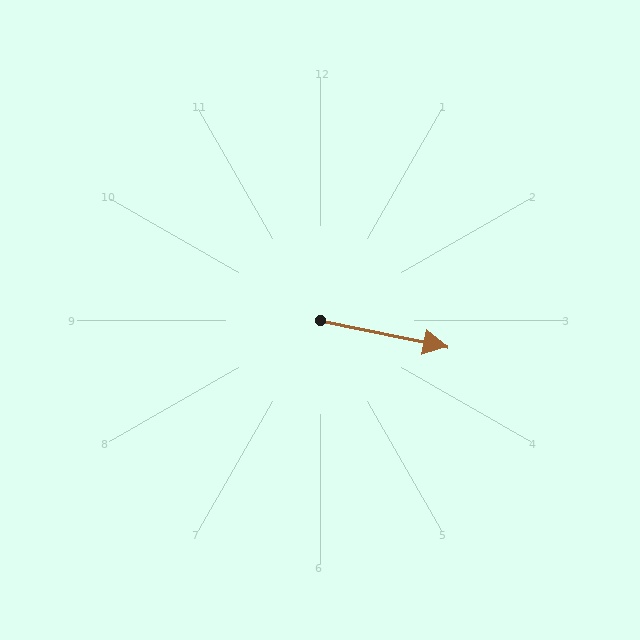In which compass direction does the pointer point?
East.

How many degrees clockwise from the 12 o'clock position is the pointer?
Approximately 102 degrees.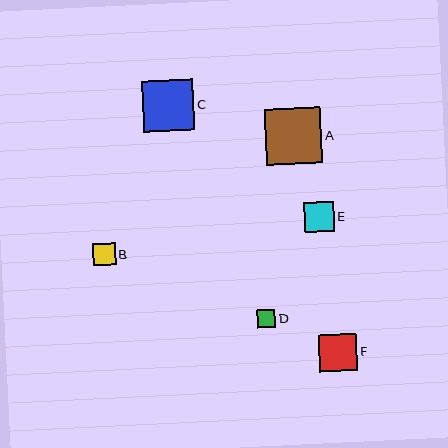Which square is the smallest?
Square D is the smallest with a size of approximately 18 pixels.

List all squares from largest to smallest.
From largest to smallest: A, C, F, E, B, D.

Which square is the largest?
Square A is the largest with a size of approximately 56 pixels.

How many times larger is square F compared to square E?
Square F is approximately 1.3 times the size of square E.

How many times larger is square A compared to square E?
Square A is approximately 1.9 times the size of square E.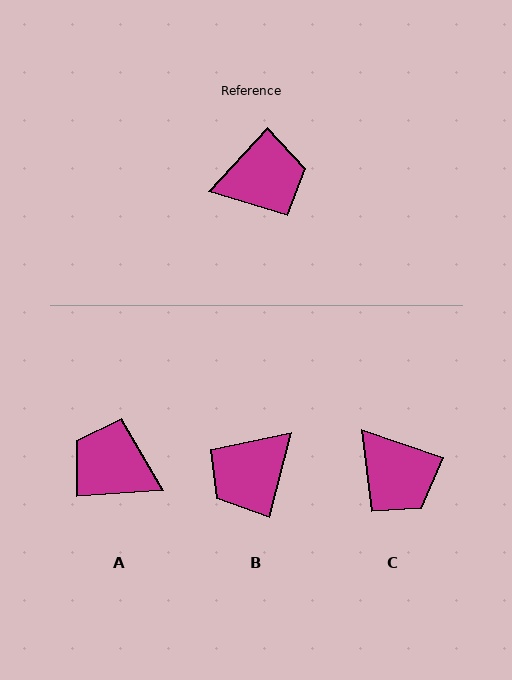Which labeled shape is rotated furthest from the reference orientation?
B, about 152 degrees away.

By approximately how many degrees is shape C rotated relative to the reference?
Approximately 66 degrees clockwise.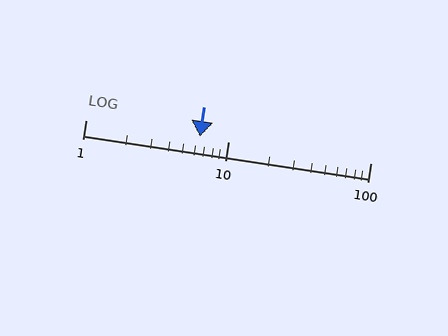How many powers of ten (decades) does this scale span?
The scale spans 2 decades, from 1 to 100.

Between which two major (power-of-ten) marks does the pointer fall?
The pointer is between 1 and 10.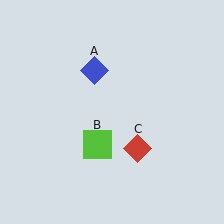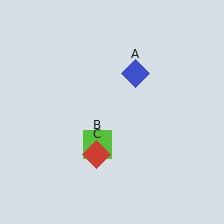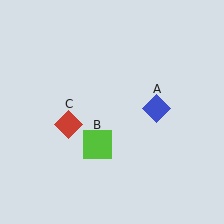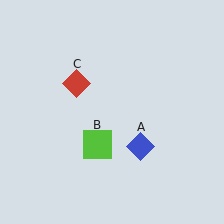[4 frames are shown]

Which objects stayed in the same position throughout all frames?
Lime square (object B) remained stationary.